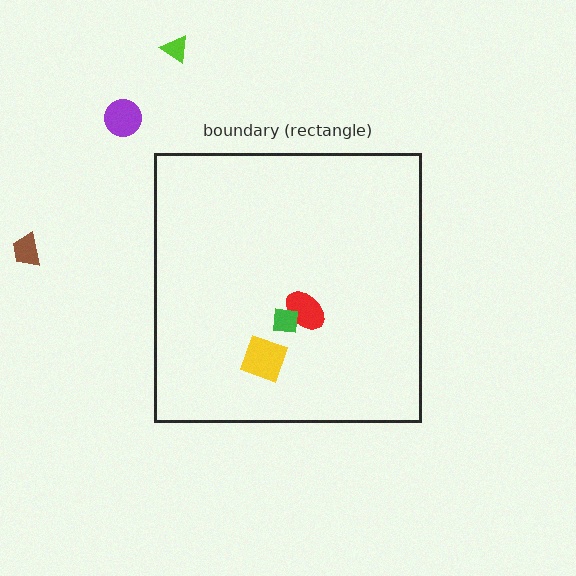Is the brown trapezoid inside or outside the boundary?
Outside.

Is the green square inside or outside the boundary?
Inside.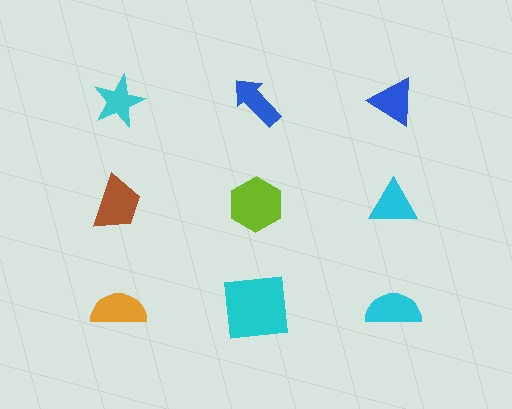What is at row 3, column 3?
A cyan semicircle.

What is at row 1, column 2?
A blue arrow.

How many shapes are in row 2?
3 shapes.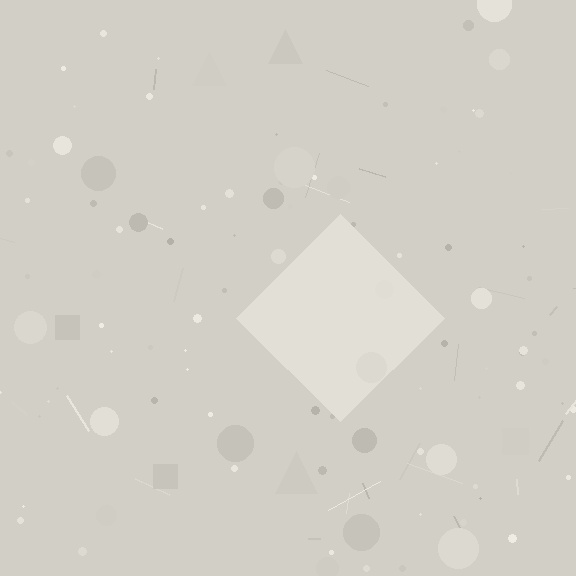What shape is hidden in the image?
A diamond is hidden in the image.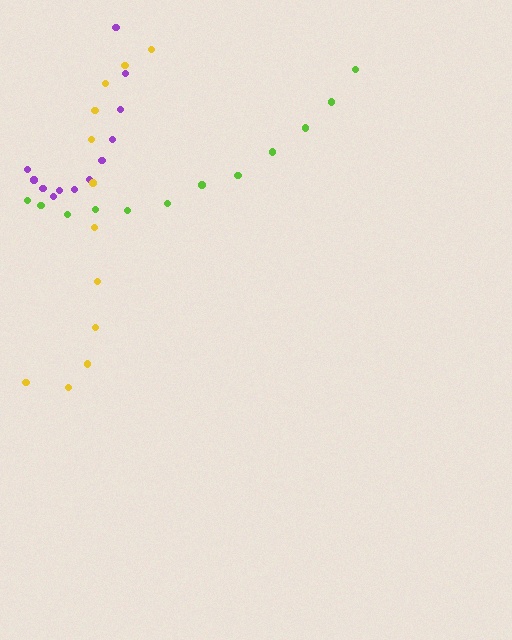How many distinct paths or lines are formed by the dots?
There are 3 distinct paths.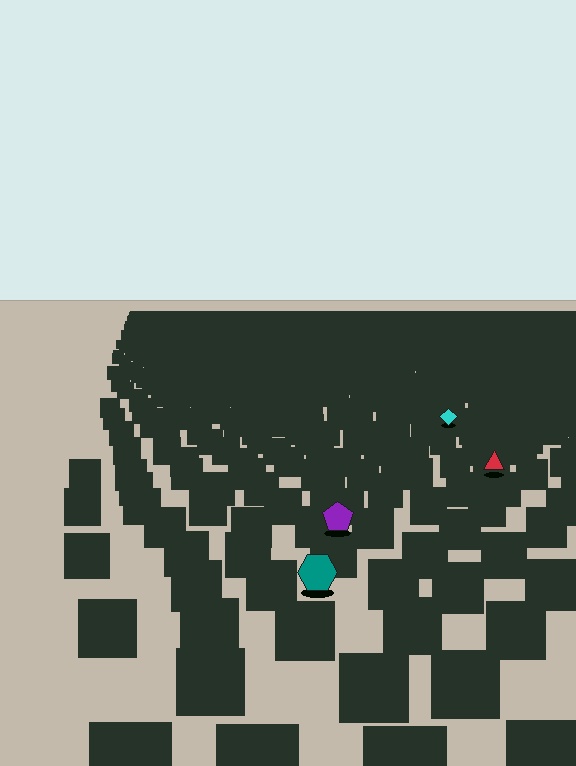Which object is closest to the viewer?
The teal hexagon is closest. The texture marks near it are larger and more spread out.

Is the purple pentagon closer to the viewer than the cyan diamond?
Yes. The purple pentagon is closer — you can tell from the texture gradient: the ground texture is coarser near it.